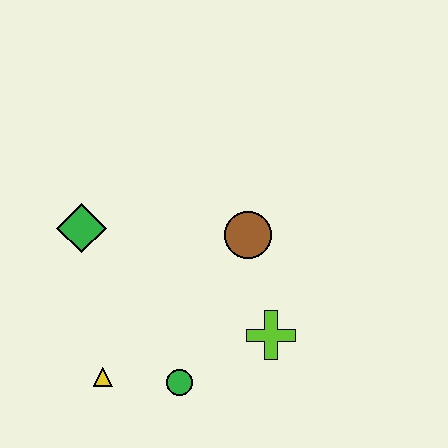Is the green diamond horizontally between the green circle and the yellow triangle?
No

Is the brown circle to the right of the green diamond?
Yes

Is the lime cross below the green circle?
No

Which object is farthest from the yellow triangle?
The brown circle is farthest from the yellow triangle.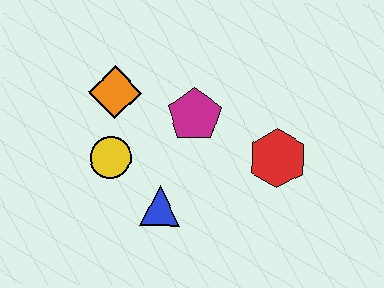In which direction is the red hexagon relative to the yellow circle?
The red hexagon is to the right of the yellow circle.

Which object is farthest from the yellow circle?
The red hexagon is farthest from the yellow circle.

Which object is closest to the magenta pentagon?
The orange diamond is closest to the magenta pentagon.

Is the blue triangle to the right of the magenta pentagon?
No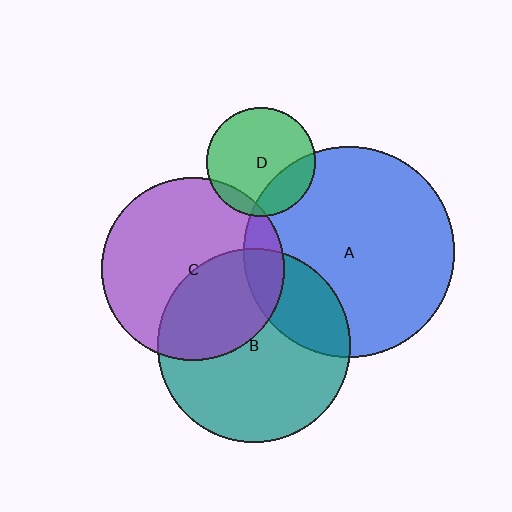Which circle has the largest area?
Circle A (blue).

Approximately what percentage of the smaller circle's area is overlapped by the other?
Approximately 25%.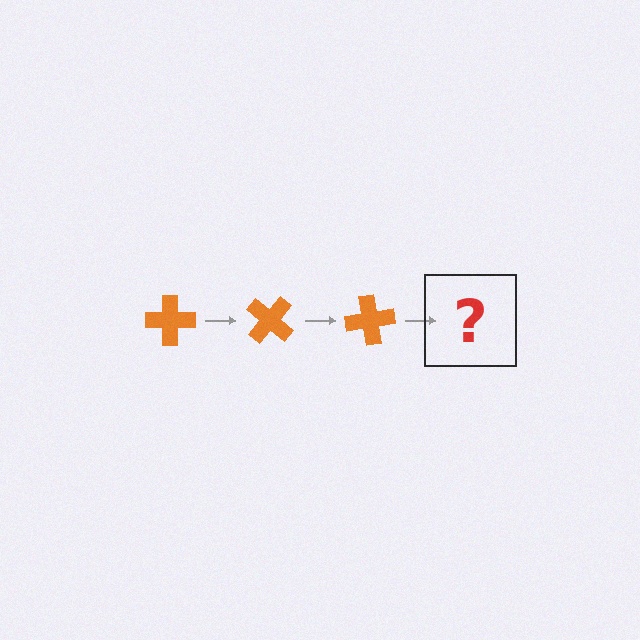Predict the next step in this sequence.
The next step is an orange cross rotated 120 degrees.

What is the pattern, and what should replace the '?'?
The pattern is that the cross rotates 40 degrees each step. The '?' should be an orange cross rotated 120 degrees.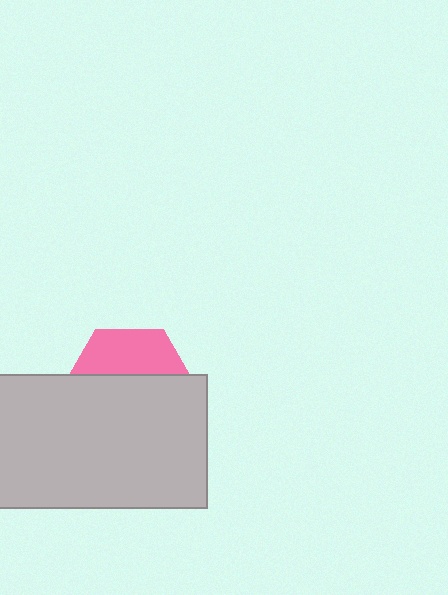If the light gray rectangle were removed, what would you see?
You would see the complete pink hexagon.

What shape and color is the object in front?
The object in front is a light gray rectangle.